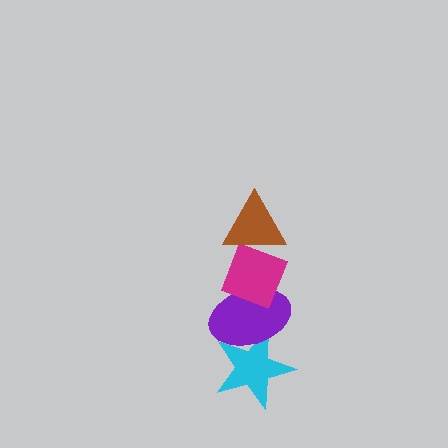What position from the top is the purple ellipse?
The purple ellipse is 3rd from the top.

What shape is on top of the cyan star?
The purple ellipse is on top of the cyan star.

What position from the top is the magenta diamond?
The magenta diamond is 2nd from the top.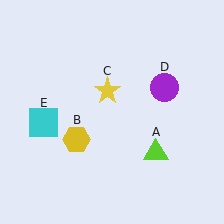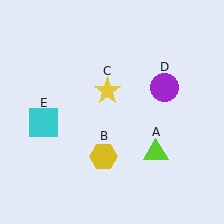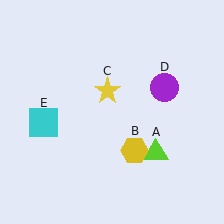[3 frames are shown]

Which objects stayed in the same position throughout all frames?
Lime triangle (object A) and yellow star (object C) and purple circle (object D) and cyan square (object E) remained stationary.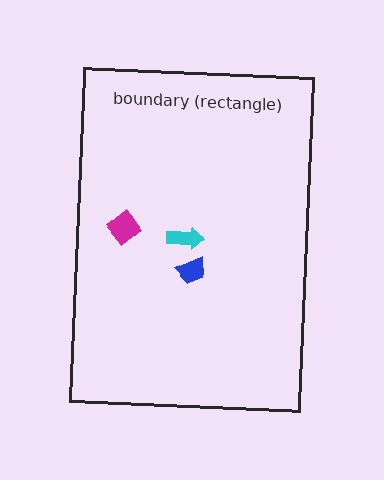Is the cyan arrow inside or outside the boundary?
Inside.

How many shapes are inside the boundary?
3 inside, 0 outside.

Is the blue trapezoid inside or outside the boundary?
Inside.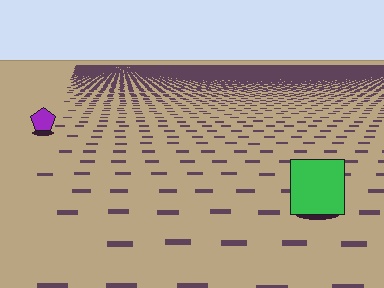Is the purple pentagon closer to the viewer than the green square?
No. The green square is closer — you can tell from the texture gradient: the ground texture is coarser near it.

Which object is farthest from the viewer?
The purple pentagon is farthest from the viewer. It appears smaller and the ground texture around it is denser.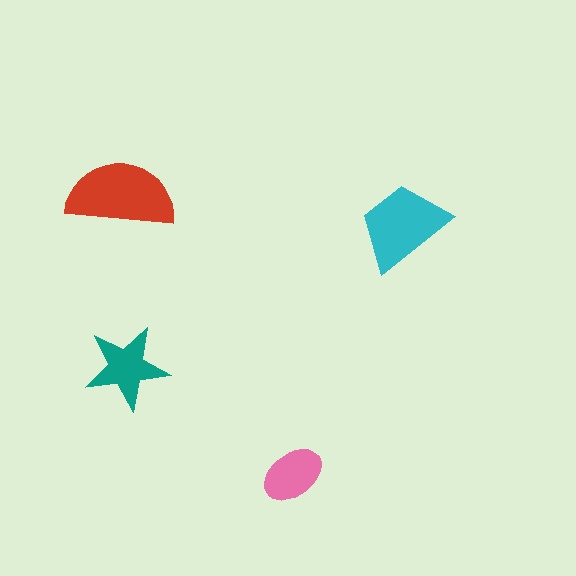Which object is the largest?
The red semicircle.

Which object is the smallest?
The pink ellipse.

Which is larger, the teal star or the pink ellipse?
The teal star.